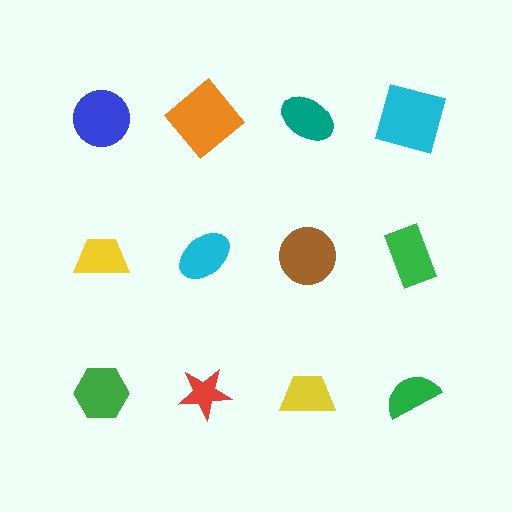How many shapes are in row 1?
4 shapes.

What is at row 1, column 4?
A cyan square.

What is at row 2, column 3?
A brown circle.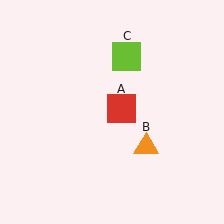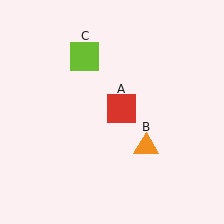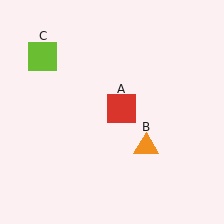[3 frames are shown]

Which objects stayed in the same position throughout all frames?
Red square (object A) and orange triangle (object B) remained stationary.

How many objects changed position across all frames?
1 object changed position: lime square (object C).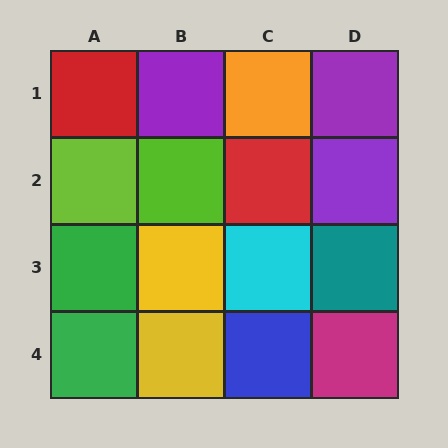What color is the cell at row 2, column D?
Purple.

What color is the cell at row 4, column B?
Yellow.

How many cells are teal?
1 cell is teal.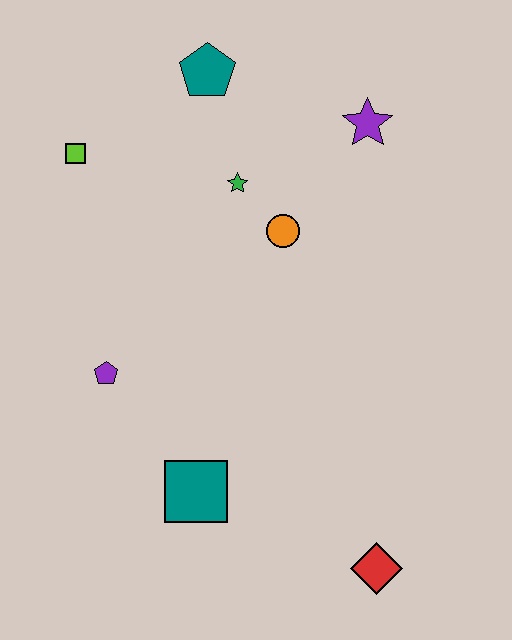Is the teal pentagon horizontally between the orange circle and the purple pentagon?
Yes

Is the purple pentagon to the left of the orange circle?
Yes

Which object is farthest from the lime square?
The red diamond is farthest from the lime square.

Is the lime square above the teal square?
Yes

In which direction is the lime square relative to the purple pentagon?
The lime square is above the purple pentagon.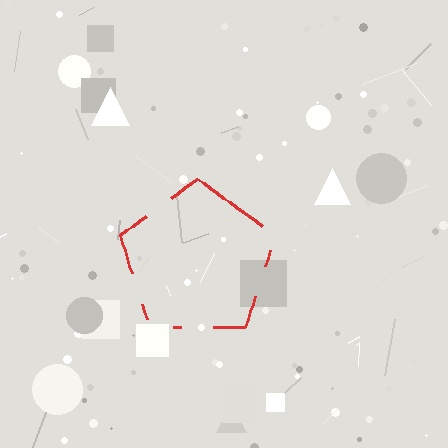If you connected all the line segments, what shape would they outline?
They would outline a pentagon.